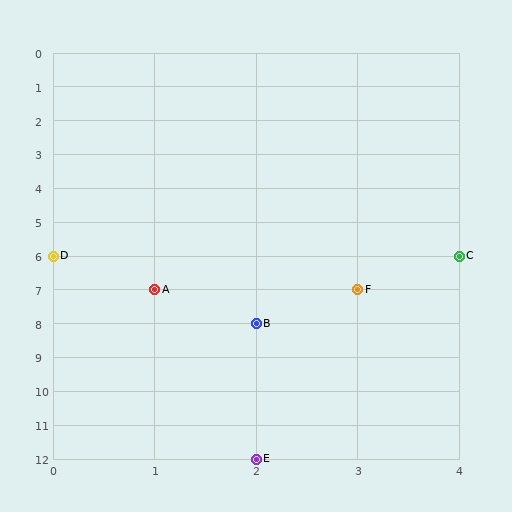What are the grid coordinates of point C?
Point C is at grid coordinates (4, 6).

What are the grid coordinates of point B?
Point B is at grid coordinates (2, 8).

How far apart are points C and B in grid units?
Points C and B are 2 columns and 2 rows apart (about 2.8 grid units diagonally).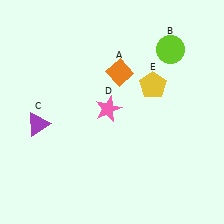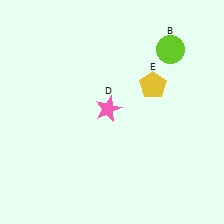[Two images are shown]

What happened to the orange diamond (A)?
The orange diamond (A) was removed in Image 2. It was in the top-right area of Image 1.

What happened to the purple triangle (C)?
The purple triangle (C) was removed in Image 2. It was in the bottom-left area of Image 1.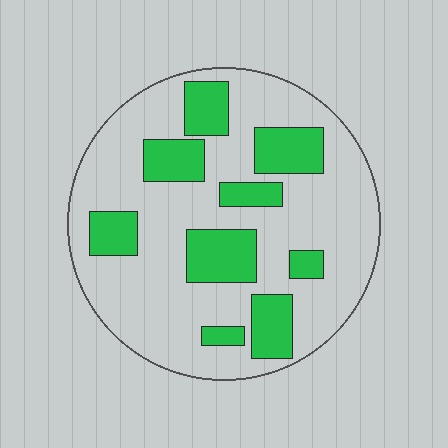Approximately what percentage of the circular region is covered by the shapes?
Approximately 25%.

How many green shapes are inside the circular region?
9.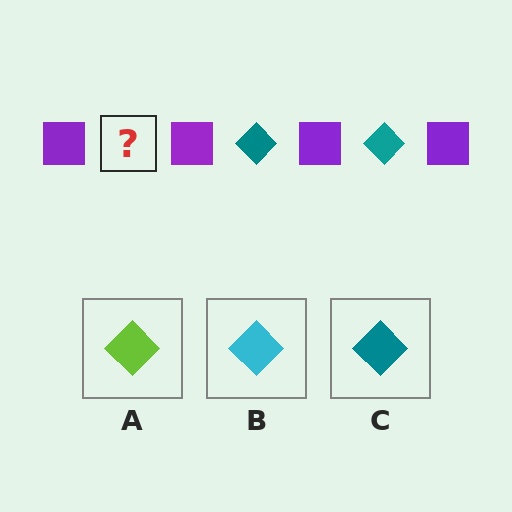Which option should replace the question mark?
Option C.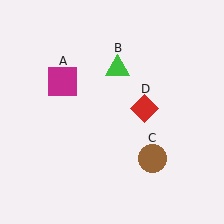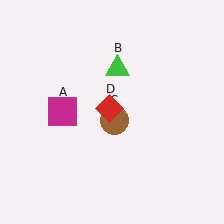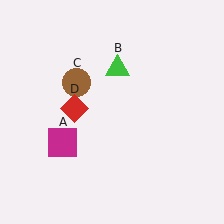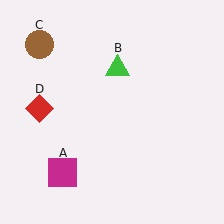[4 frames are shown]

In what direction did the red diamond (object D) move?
The red diamond (object D) moved left.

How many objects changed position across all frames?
3 objects changed position: magenta square (object A), brown circle (object C), red diamond (object D).